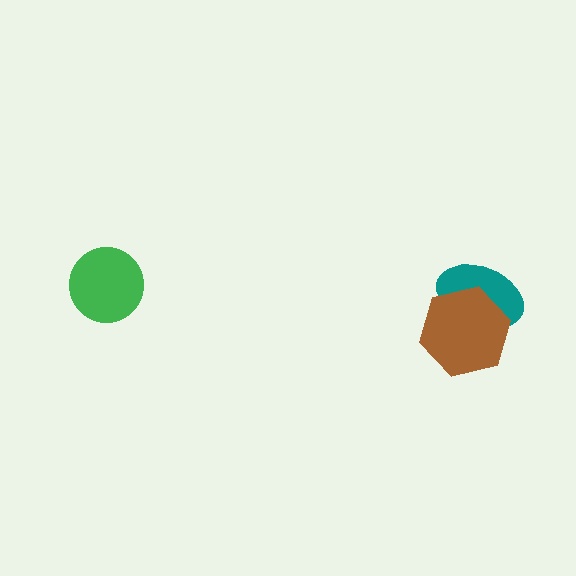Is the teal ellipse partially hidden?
Yes, it is partially covered by another shape.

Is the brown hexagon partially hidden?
No, no other shape covers it.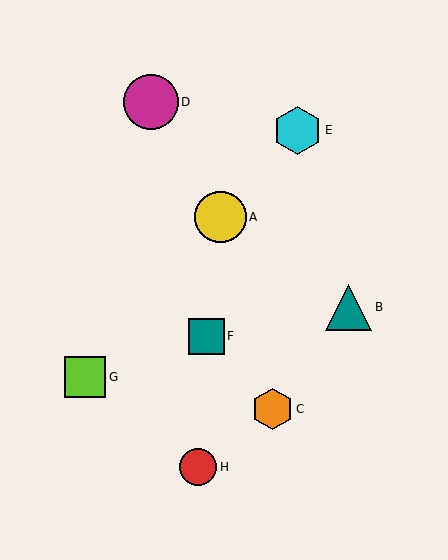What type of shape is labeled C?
Shape C is an orange hexagon.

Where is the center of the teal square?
The center of the teal square is at (206, 336).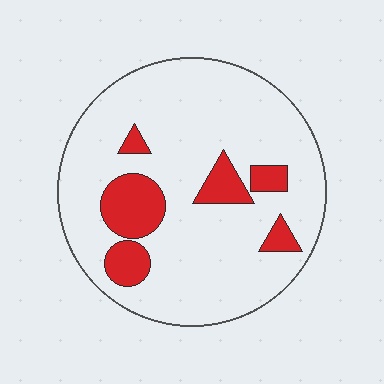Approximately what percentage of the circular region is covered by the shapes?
Approximately 15%.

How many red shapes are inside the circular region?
6.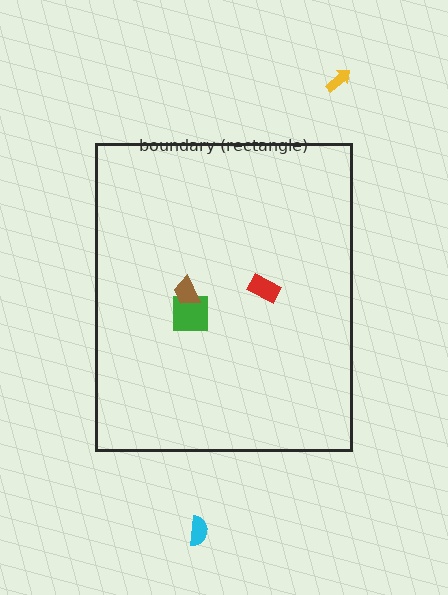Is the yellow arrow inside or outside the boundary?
Outside.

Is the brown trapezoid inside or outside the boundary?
Inside.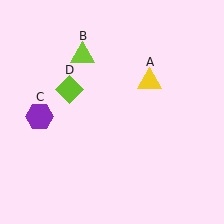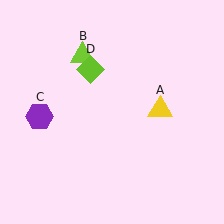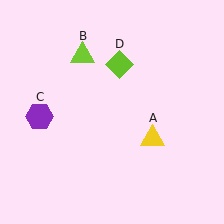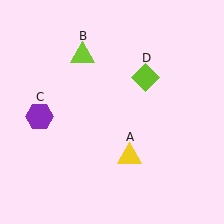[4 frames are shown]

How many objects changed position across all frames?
2 objects changed position: yellow triangle (object A), lime diamond (object D).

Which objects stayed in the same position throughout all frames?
Lime triangle (object B) and purple hexagon (object C) remained stationary.